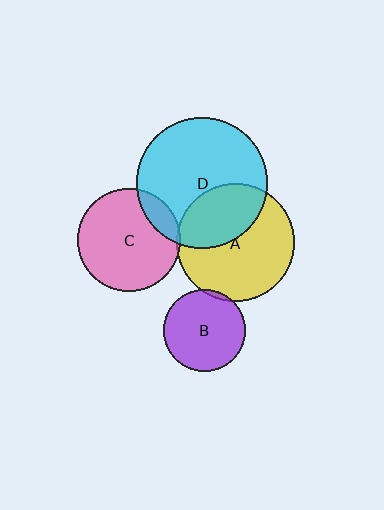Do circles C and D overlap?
Yes.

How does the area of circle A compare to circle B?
Approximately 2.1 times.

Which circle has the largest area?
Circle D (cyan).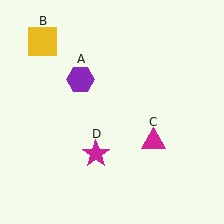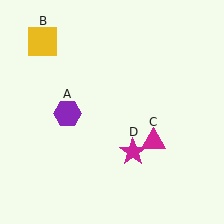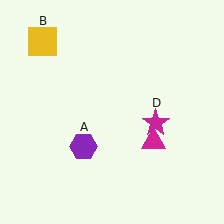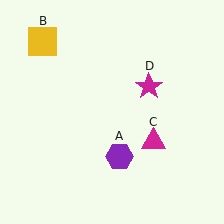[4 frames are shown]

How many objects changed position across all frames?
2 objects changed position: purple hexagon (object A), magenta star (object D).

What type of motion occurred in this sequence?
The purple hexagon (object A), magenta star (object D) rotated counterclockwise around the center of the scene.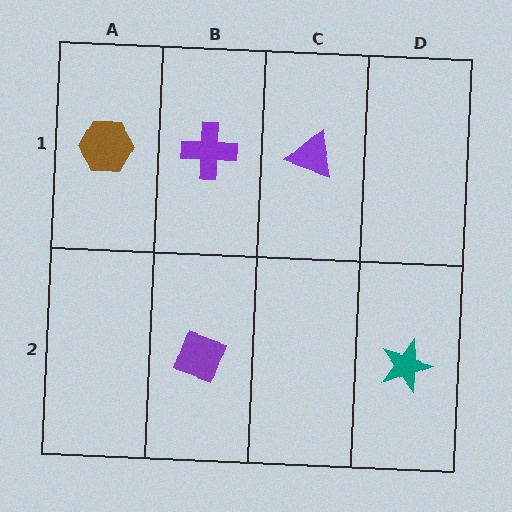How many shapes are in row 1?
3 shapes.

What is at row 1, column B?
A purple cross.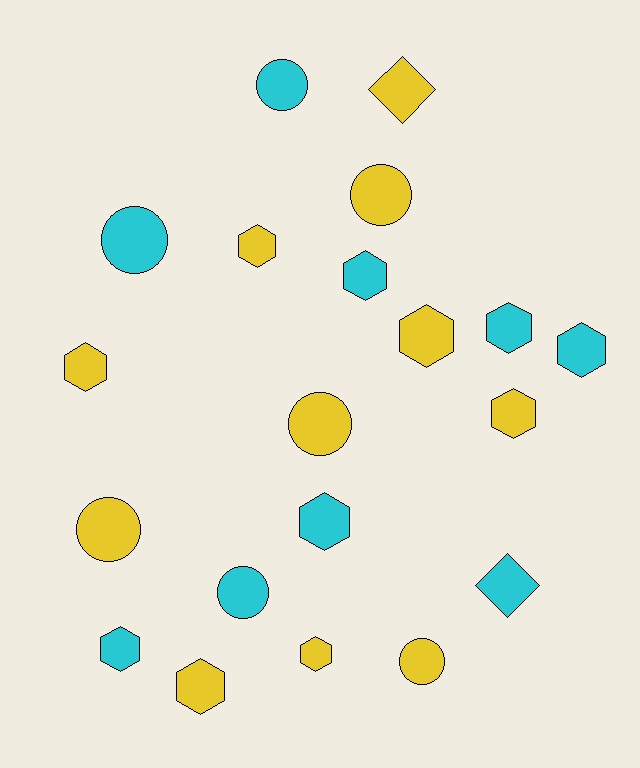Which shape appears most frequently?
Hexagon, with 11 objects.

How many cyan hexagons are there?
There are 5 cyan hexagons.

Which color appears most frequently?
Yellow, with 11 objects.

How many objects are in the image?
There are 20 objects.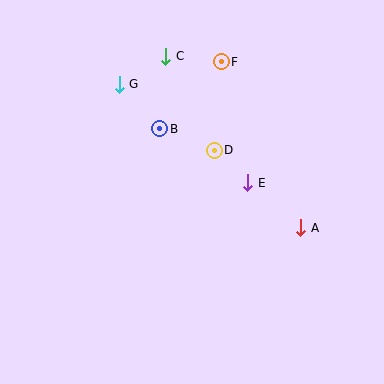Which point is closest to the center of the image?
Point D at (214, 150) is closest to the center.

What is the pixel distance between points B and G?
The distance between B and G is 60 pixels.